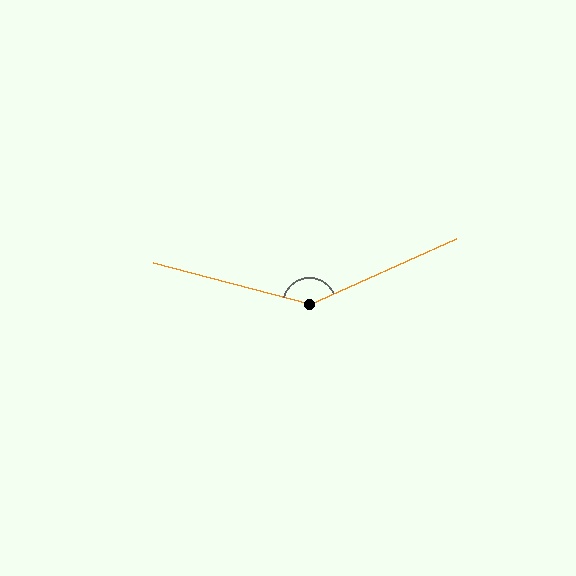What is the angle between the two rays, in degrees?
Approximately 141 degrees.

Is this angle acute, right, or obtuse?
It is obtuse.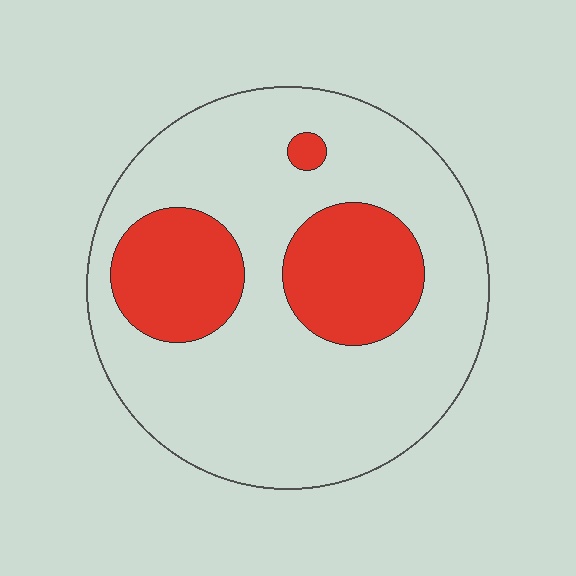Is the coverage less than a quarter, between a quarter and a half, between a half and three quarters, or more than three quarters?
Less than a quarter.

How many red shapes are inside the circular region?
3.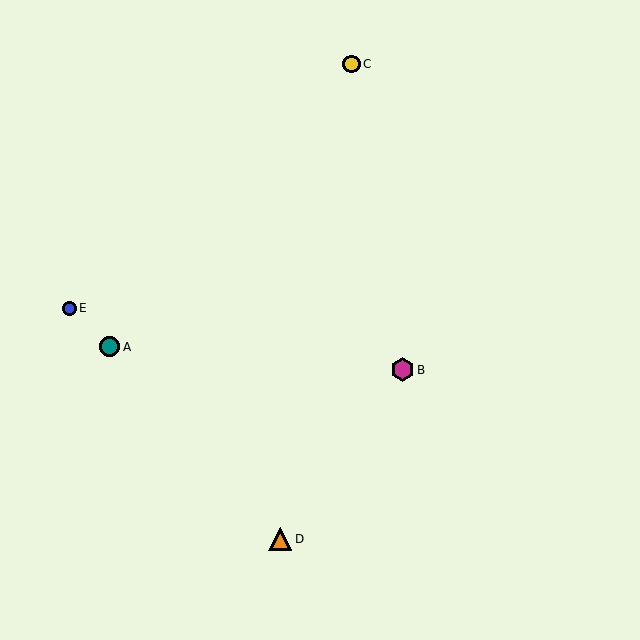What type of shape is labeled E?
Shape E is a blue circle.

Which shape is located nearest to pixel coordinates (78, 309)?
The blue circle (labeled E) at (69, 308) is nearest to that location.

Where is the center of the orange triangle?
The center of the orange triangle is at (280, 539).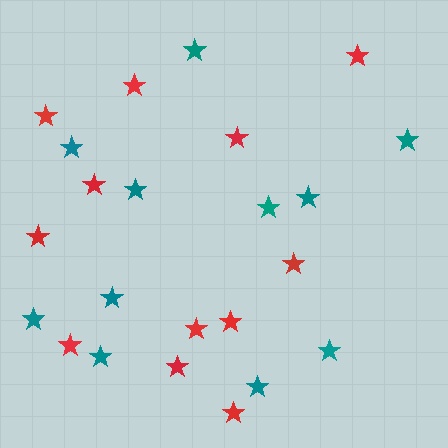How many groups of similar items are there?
There are 2 groups: one group of red stars (12) and one group of teal stars (11).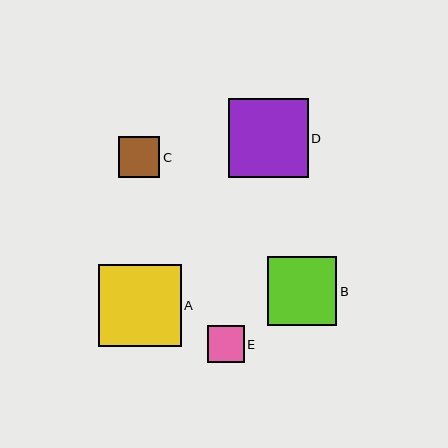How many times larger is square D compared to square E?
Square D is approximately 2.2 times the size of square E.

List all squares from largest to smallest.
From largest to smallest: A, D, B, C, E.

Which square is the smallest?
Square E is the smallest with a size of approximately 37 pixels.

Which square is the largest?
Square A is the largest with a size of approximately 83 pixels.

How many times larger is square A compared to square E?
Square A is approximately 2.3 times the size of square E.